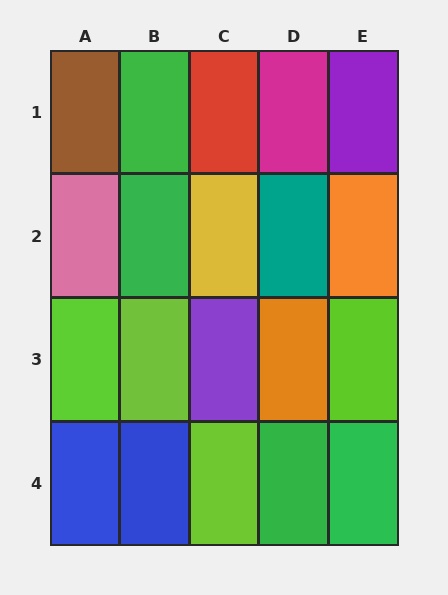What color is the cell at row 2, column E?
Orange.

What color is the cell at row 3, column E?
Lime.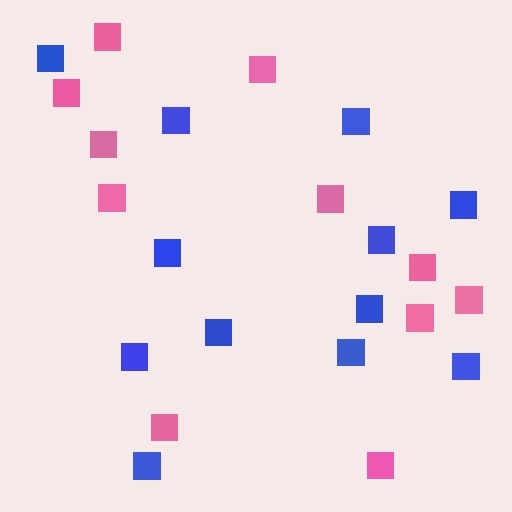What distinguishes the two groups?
There are 2 groups: one group of pink squares (11) and one group of blue squares (12).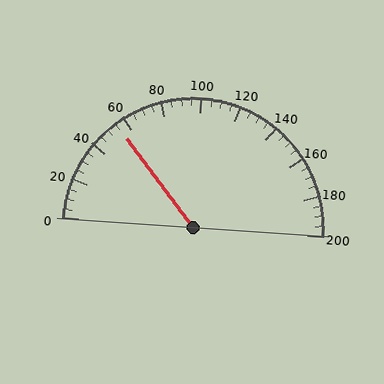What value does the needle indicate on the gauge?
The needle indicates approximately 55.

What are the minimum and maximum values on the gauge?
The gauge ranges from 0 to 200.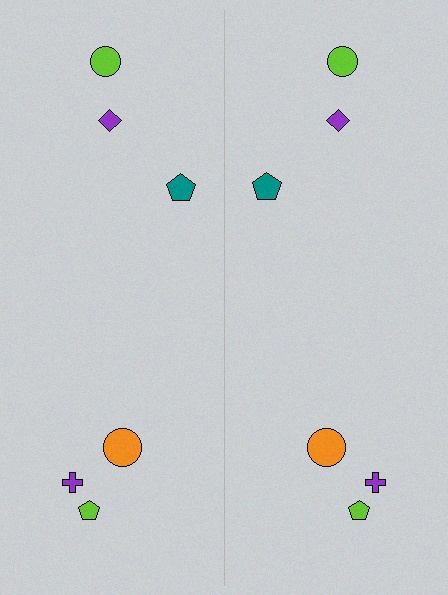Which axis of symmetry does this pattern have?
The pattern has a vertical axis of symmetry running through the center of the image.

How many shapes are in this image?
There are 12 shapes in this image.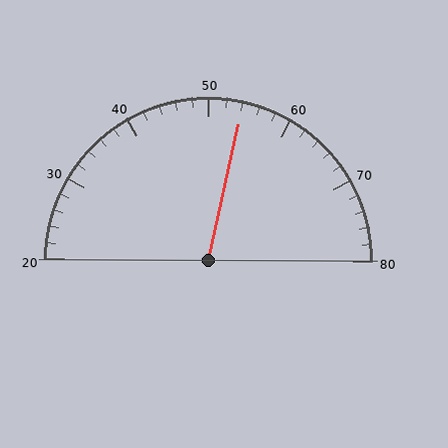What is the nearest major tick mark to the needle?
The nearest major tick mark is 50.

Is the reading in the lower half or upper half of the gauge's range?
The reading is in the upper half of the range (20 to 80).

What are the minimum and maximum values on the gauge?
The gauge ranges from 20 to 80.